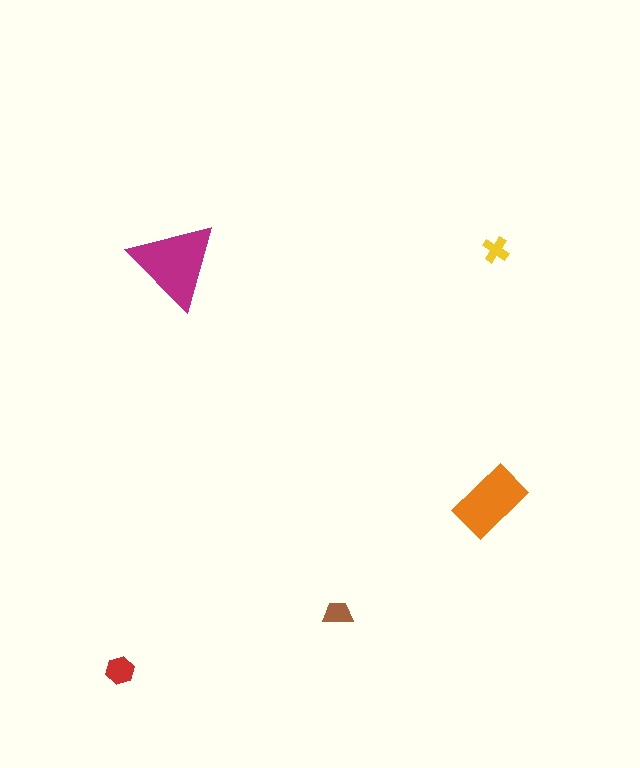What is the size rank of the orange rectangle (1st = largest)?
2nd.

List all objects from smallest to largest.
The yellow cross, the brown trapezoid, the red hexagon, the orange rectangle, the magenta triangle.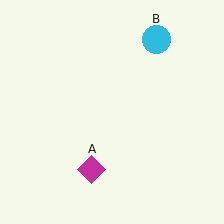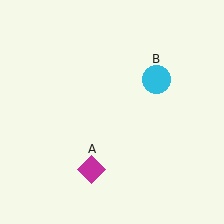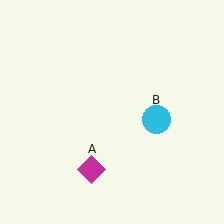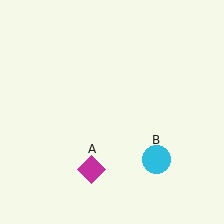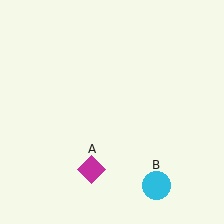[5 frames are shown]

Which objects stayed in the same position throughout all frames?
Magenta diamond (object A) remained stationary.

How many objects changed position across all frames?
1 object changed position: cyan circle (object B).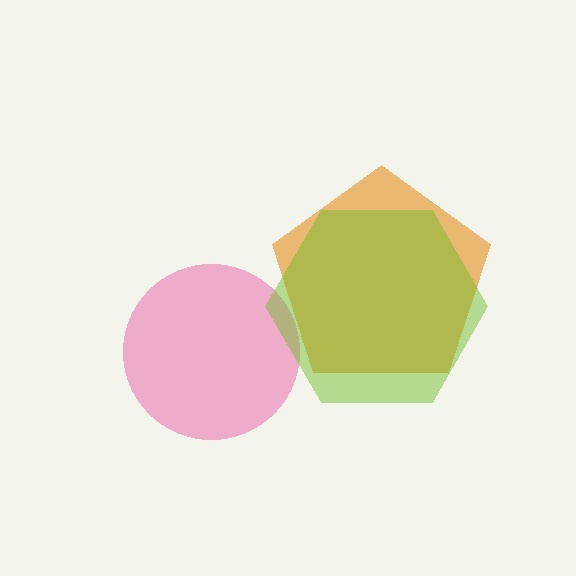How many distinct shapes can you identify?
There are 3 distinct shapes: an orange pentagon, a pink circle, a lime hexagon.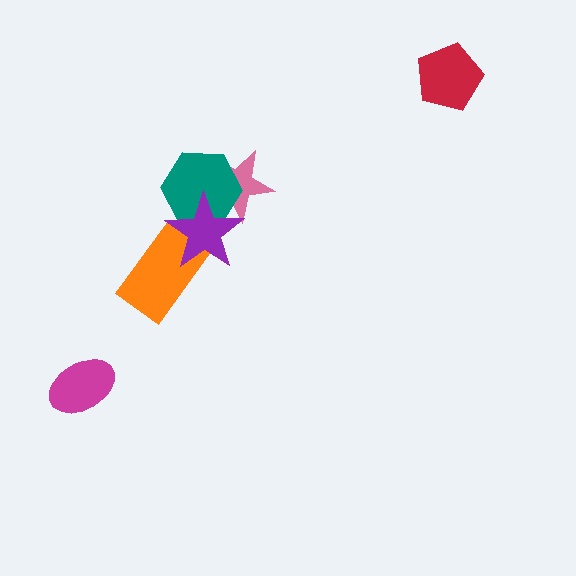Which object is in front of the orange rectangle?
The purple star is in front of the orange rectangle.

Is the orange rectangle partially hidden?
Yes, it is partially covered by another shape.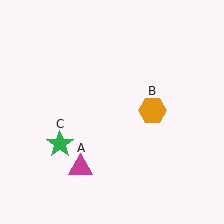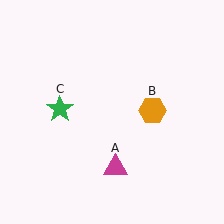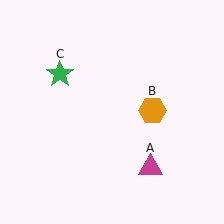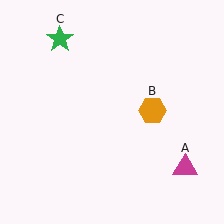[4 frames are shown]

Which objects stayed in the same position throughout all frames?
Orange hexagon (object B) remained stationary.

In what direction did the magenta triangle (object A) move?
The magenta triangle (object A) moved right.